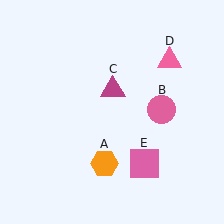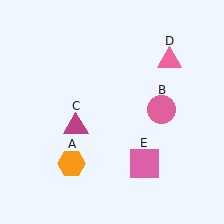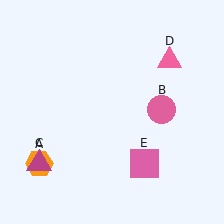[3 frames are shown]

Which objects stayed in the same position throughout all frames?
Pink circle (object B) and pink triangle (object D) and pink square (object E) remained stationary.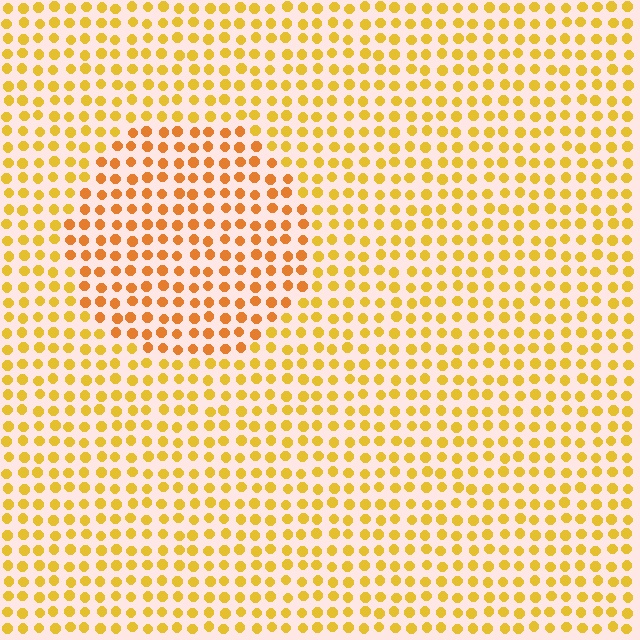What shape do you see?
I see a circle.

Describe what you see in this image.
The image is filled with small yellow elements in a uniform arrangement. A circle-shaped region is visible where the elements are tinted to a slightly different hue, forming a subtle color boundary.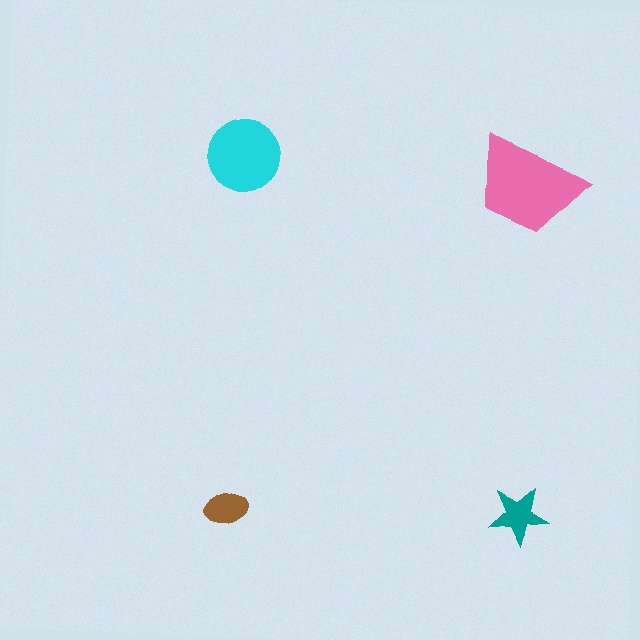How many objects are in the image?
There are 4 objects in the image.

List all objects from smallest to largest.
The brown ellipse, the teal star, the cyan circle, the pink trapezoid.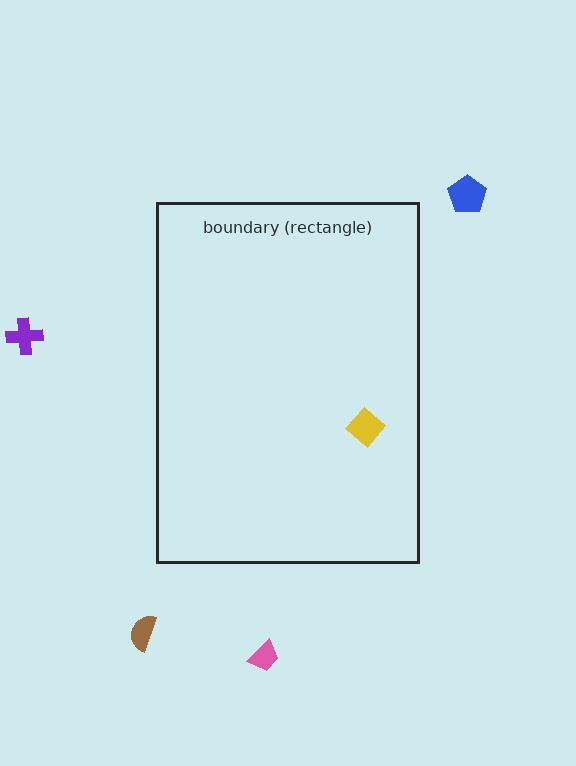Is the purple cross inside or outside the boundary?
Outside.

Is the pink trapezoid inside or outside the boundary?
Outside.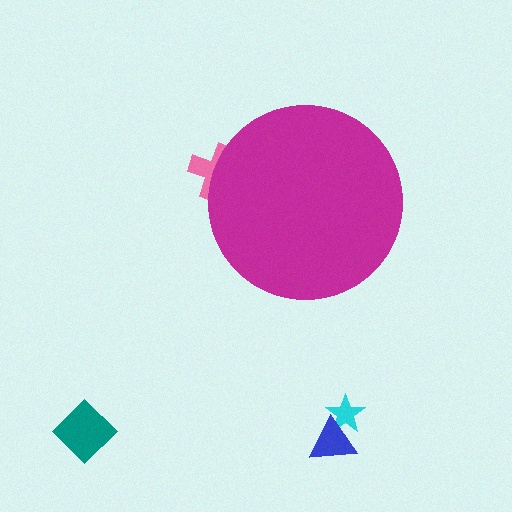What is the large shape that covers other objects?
A magenta circle.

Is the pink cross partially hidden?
Yes, the pink cross is partially hidden behind the magenta circle.